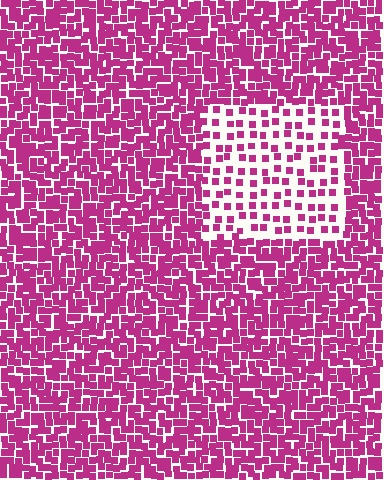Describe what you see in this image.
The image contains small magenta elements arranged at two different densities. A rectangle-shaped region is visible where the elements are less densely packed than the surrounding area.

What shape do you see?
I see a rectangle.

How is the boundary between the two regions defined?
The boundary is defined by a change in element density (approximately 2.5x ratio). All elements are the same color, size, and shape.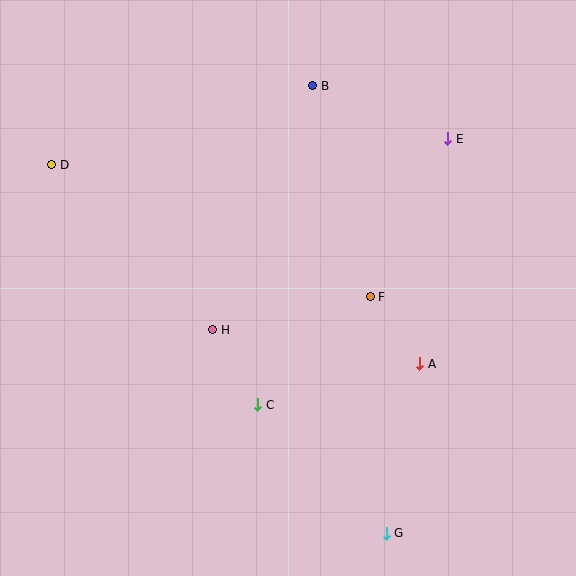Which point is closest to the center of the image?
Point F at (370, 297) is closest to the center.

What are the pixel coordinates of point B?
Point B is at (313, 86).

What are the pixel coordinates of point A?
Point A is at (420, 364).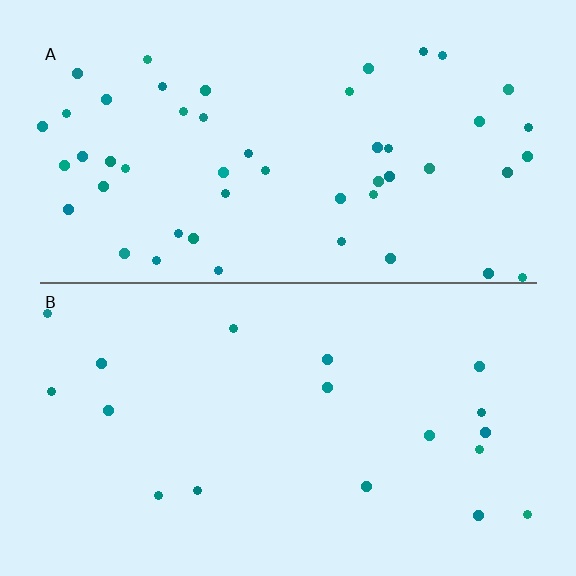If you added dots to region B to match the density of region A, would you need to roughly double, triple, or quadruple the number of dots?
Approximately triple.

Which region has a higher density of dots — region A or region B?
A (the top).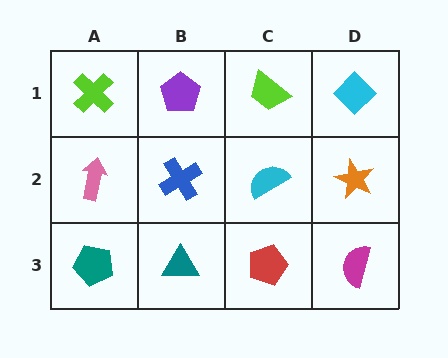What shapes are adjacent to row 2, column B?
A purple pentagon (row 1, column B), a teal triangle (row 3, column B), a pink arrow (row 2, column A), a cyan semicircle (row 2, column C).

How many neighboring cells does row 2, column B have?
4.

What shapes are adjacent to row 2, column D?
A cyan diamond (row 1, column D), a magenta semicircle (row 3, column D), a cyan semicircle (row 2, column C).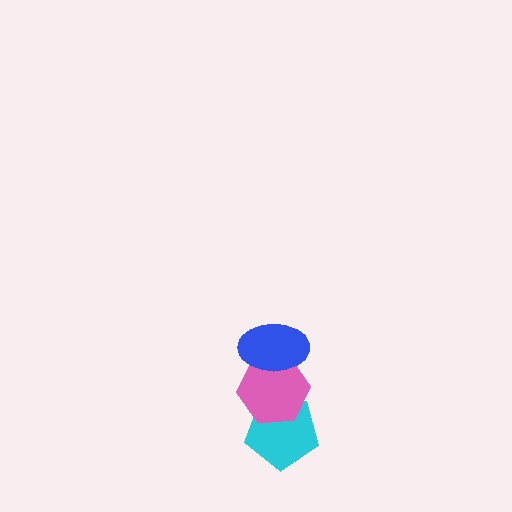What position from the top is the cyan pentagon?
The cyan pentagon is 3rd from the top.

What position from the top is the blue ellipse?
The blue ellipse is 1st from the top.